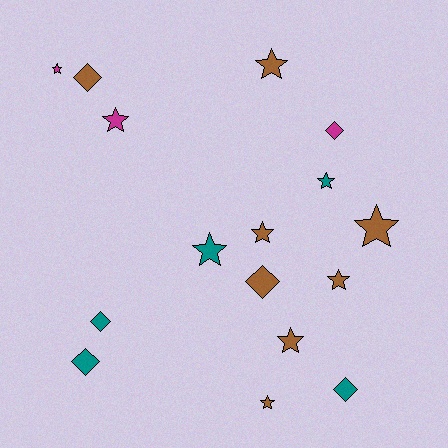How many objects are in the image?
There are 16 objects.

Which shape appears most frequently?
Star, with 10 objects.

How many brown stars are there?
There are 6 brown stars.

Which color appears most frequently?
Brown, with 8 objects.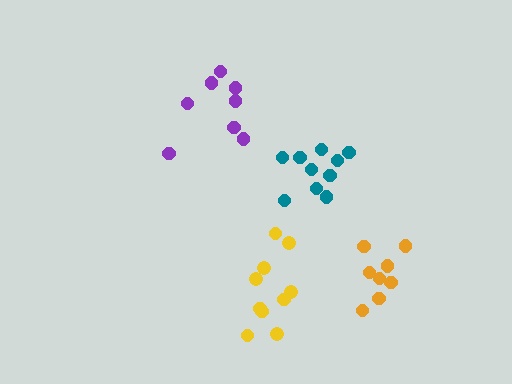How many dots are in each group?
Group 1: 8 dots, Group 2: 10 dots, Group 3: 8 dots, Group 4: 10 dots (36 total).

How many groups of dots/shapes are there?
There are 4 groups.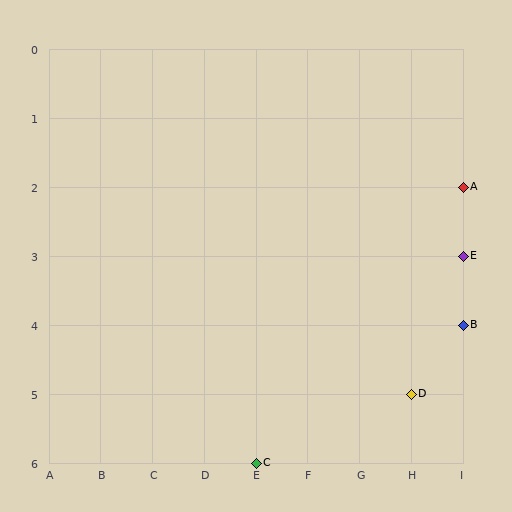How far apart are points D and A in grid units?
Points D and A are 1 column and 3 rows apart (about 3.2 grid units diagonally).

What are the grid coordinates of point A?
Point A is at grid coordinates (I, 2).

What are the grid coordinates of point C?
Point C is at grid coordinates (E, 6).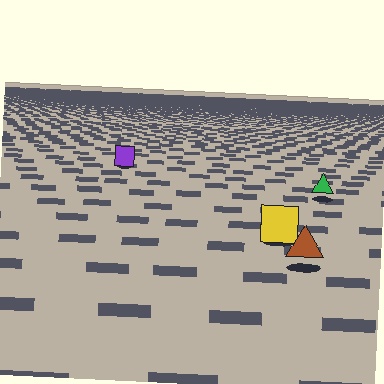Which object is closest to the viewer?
The brown triangle is closest. The texture marks near it are larger and more spread out.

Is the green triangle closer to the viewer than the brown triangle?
No. The brown triangle is closer — you can tell from the texture gradient: the ground texture is coarser near it.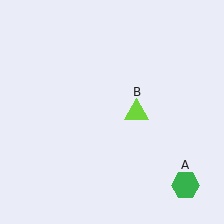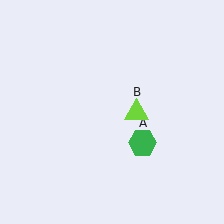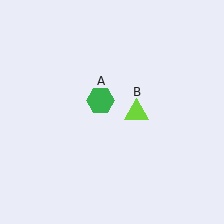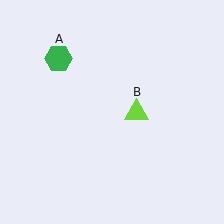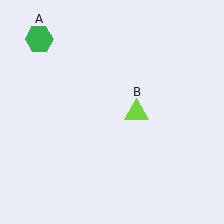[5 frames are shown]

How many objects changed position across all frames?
1 object changed position: green hexagon (object A).